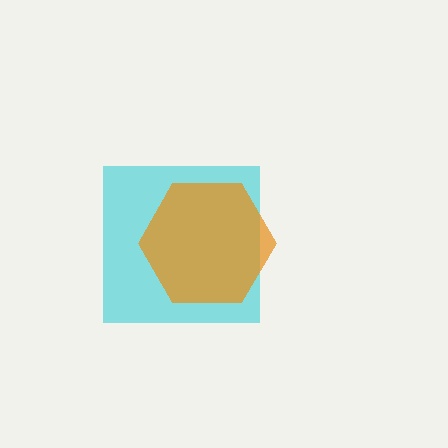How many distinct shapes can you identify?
There are 2 distinct shapes: a cyan square, an orange hexagon.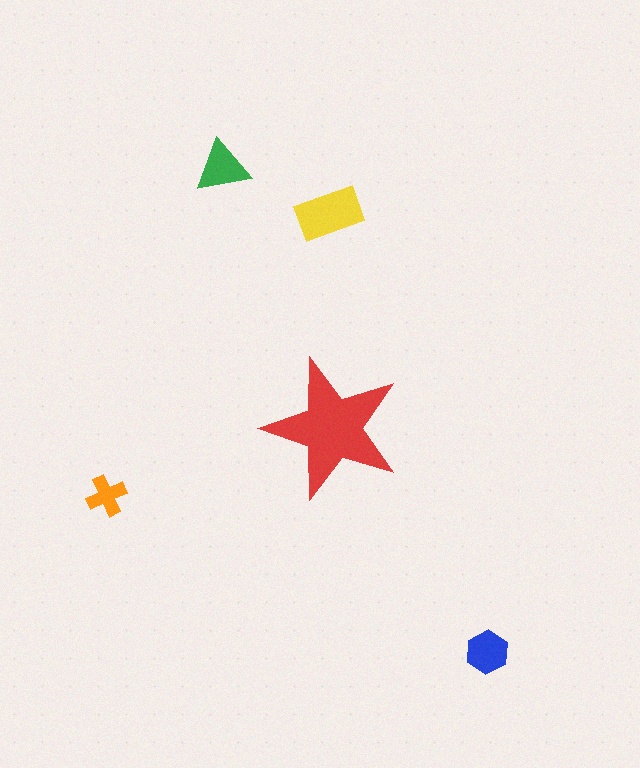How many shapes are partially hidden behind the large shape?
0 shapes are partially hidden.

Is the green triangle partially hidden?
No, the green triangle is fully visible.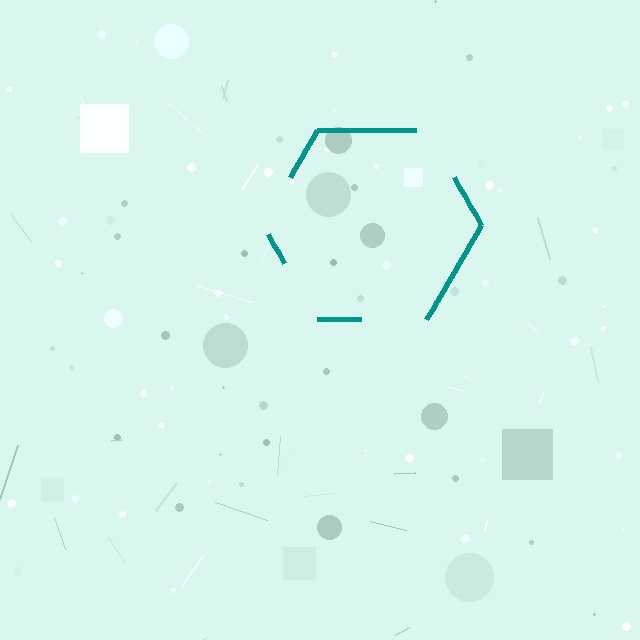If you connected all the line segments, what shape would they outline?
They would outline a hexagon.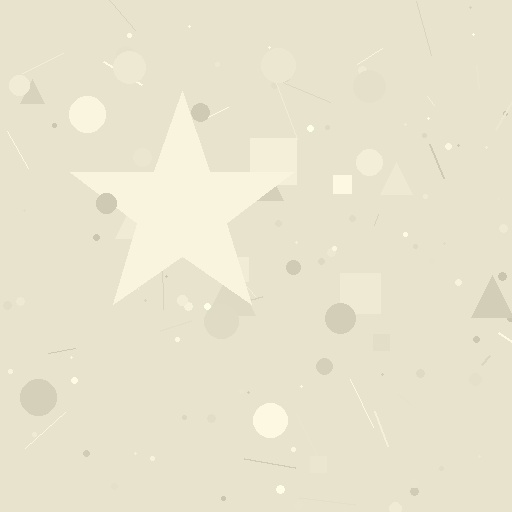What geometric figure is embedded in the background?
A star is embedded in the background.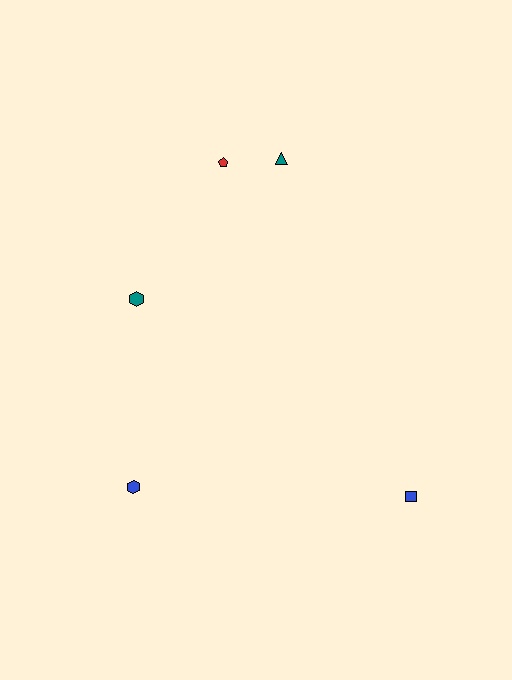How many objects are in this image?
There are 5 objects.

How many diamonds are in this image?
There are no diamonds.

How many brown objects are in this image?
There are no brown objects.